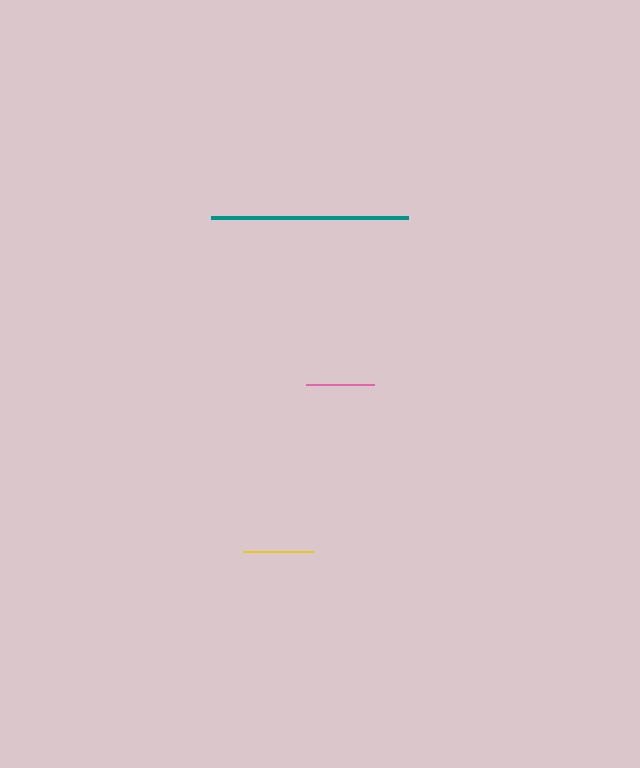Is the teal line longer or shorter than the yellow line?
The teal line is longer than the yellow line.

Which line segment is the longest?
The teal line is the longest at approximately 197 pixels.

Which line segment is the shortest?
The pink line is the shortest at approximately 68 pixels.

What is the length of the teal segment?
The teal segment is approximately 197 pixels long.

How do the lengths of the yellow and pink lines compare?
The yellow and pink lines are approximately the same length.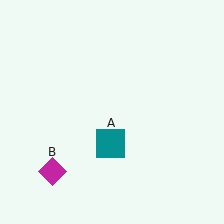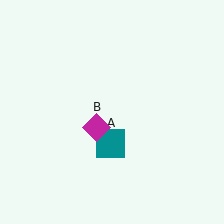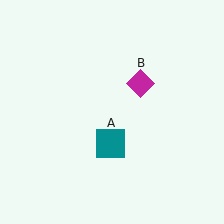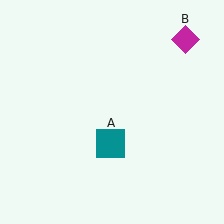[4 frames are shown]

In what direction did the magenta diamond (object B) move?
The magenta diamond (object B) moved up and to the right.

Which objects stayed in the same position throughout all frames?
Teal square (object A) remained stationary.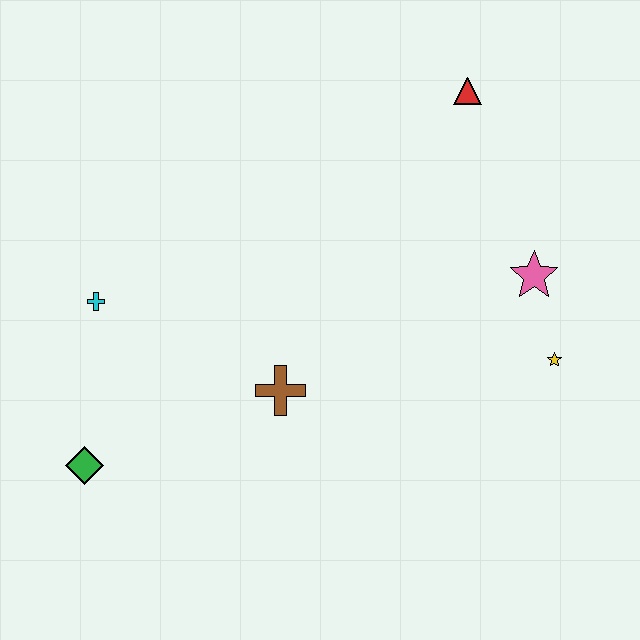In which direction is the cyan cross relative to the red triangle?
The cyan cross is to the left of the red triangle.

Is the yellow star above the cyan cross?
No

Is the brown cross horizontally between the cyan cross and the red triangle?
Yes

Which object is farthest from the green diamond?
The red triangle is farthest from the green diamond.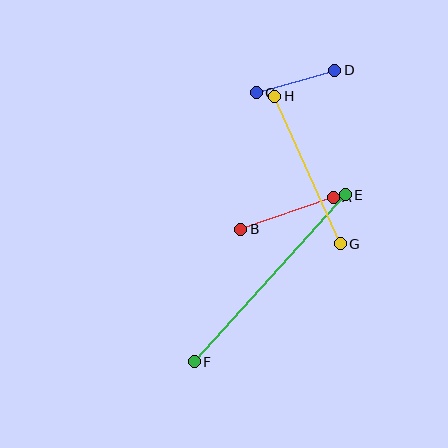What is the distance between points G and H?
The distance is approximately 161 pixels.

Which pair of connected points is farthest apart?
Points E and F are farthest apart.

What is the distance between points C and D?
The distance is approximately 82 pixels.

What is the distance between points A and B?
The distance is approximately 98 pixels.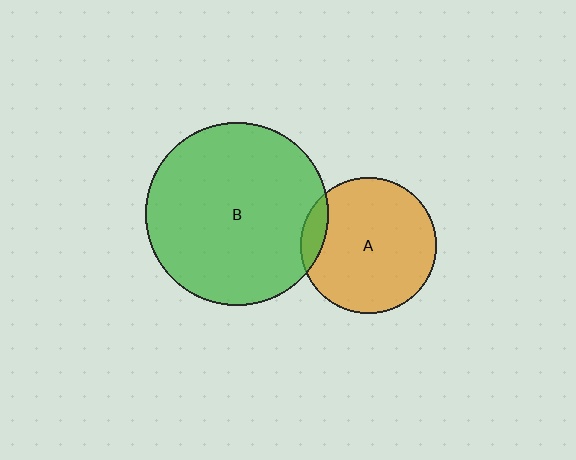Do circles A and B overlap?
Yes.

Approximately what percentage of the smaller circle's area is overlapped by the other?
Approximately 10%.